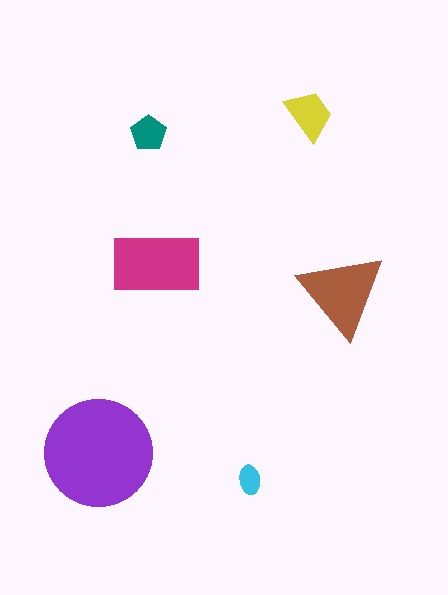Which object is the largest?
The purple circle.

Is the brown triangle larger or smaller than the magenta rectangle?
Smaller.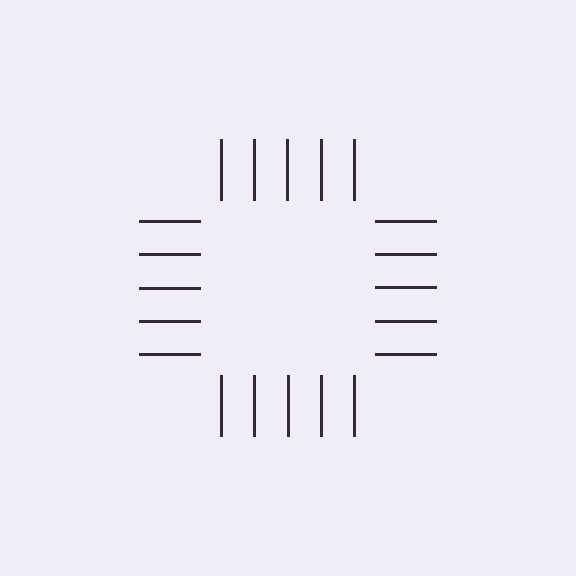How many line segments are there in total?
20 — 5 along each of the 4 edges.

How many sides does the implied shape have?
4 sides — the line-ends trace a square.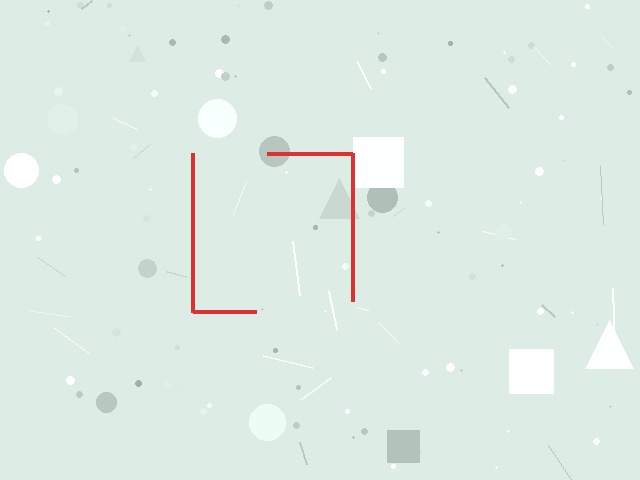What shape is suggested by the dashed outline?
The dashed outline suggests a square.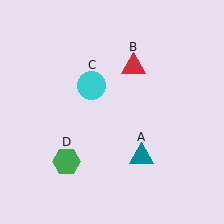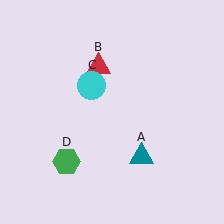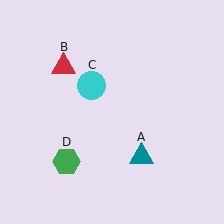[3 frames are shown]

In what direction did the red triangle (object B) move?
The red triangle (object B) moved left.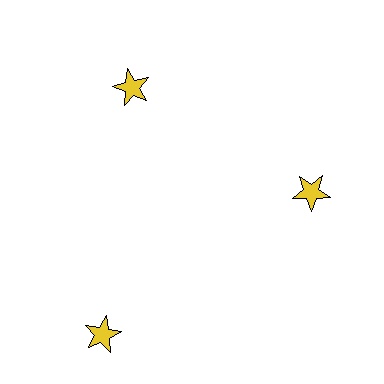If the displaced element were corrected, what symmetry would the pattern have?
It would have 3-fold rotational symmetry — the pattern would map onto itself every 120 degrees.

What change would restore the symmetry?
The symmetry would be restored by moving it inward, back onto the ring so that all 3 stars sit at equal angles and equal distance from the center.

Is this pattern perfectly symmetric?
No. The 3 yellow stars are arranged in a ring, but one element near the 7 o'clock position is pushed outward from the center, breaking the 3-fold rotational symmetry.